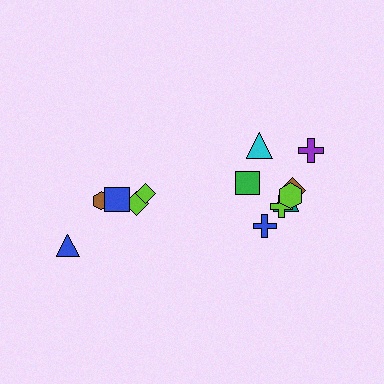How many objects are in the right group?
There are 8 objects.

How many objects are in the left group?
There are 5 objects.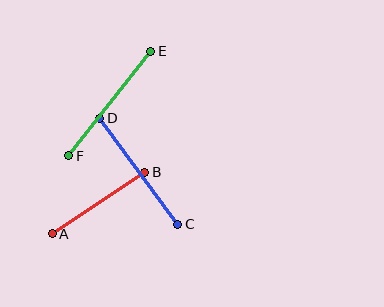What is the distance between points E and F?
The distance is approximately 133 pixels.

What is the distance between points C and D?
The distance is approximately 132 pixels.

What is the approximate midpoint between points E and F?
The midpoint is at approximately (110, 104) pixels.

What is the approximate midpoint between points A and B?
The midpoint is at approximately (99, 203) pixels.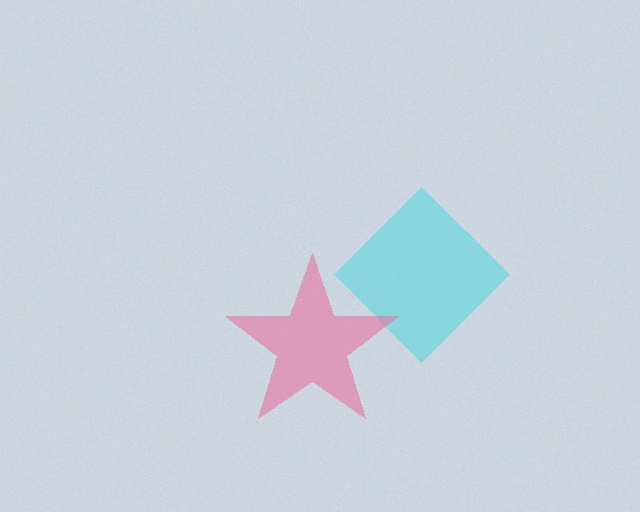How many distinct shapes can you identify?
There are 2 distinct shapes: a cyan diamond, a pink star.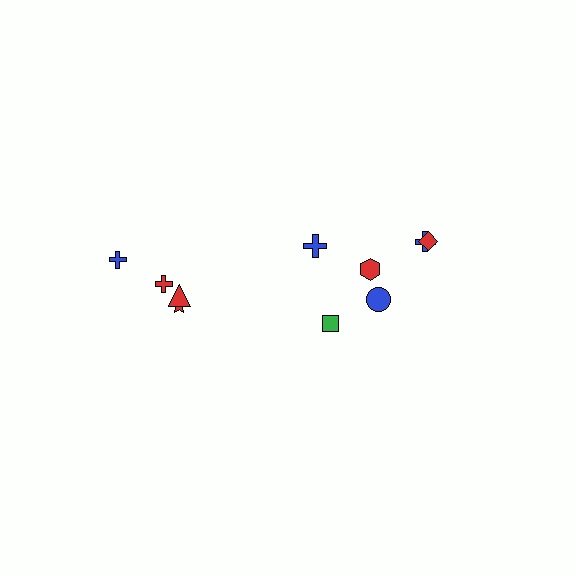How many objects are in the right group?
There are 6 objects.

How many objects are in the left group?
There are 4 objects.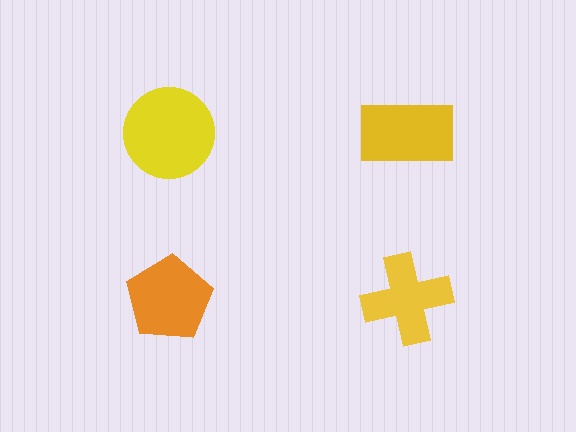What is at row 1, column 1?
A yellow circle.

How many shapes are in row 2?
2 shapes.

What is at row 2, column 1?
An orange pentagon.